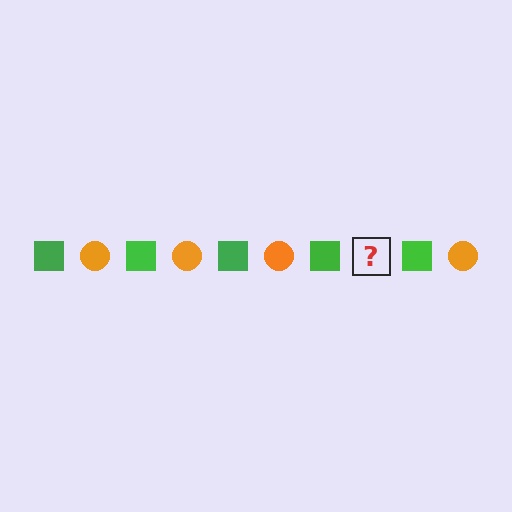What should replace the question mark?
The question mark should be replaced with an orange circle.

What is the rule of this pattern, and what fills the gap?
The rule is that the pattern alternates between green square and orange circle. The gap should be filled with an orange circle.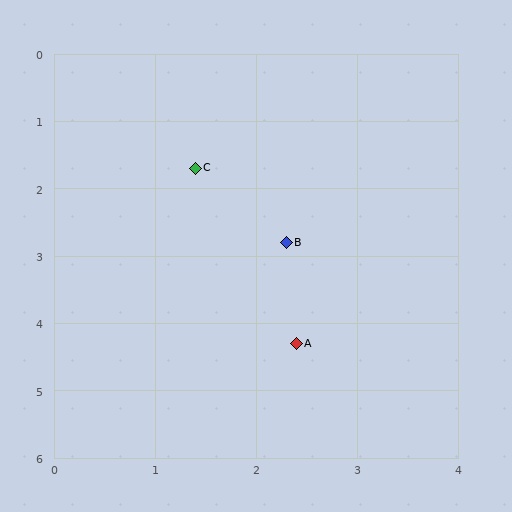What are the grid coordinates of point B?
Point B is at approximately (2.3, 2.8).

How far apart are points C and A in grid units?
Points C and A are about 2.8 grid units apart.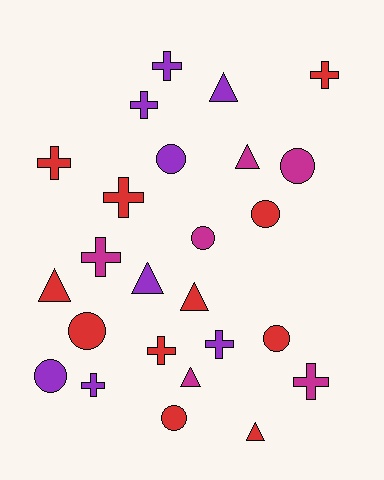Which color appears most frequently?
Red, with 11 objects.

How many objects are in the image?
There are 25 objects.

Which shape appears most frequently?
Cross, with 10 objects.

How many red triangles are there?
There are 3 red triangles.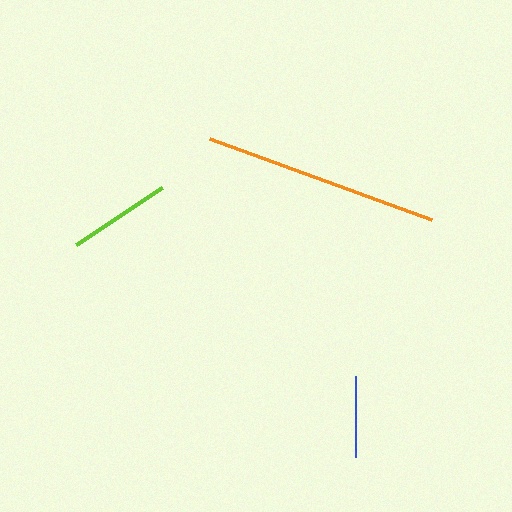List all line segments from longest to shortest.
From longest to shortest: orange, lime, blue.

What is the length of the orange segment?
The orange segment is approximately 237 pixels long.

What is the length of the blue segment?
The blue segment is approximately 81 pixels long.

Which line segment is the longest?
The orange line is the longest at approximately 237 pixels.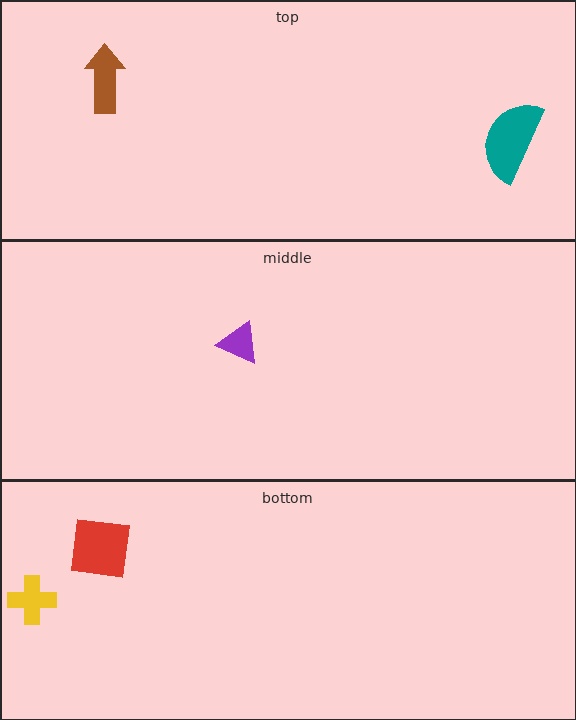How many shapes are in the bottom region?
2.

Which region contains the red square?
The bottom region.